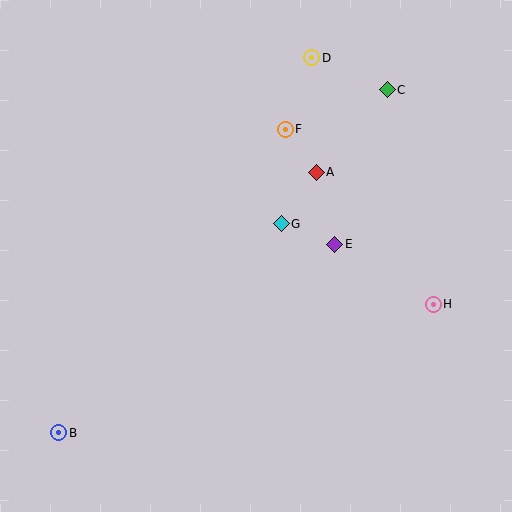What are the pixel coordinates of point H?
Point H is at (433, 304).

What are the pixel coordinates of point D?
Point D is at (312, 58).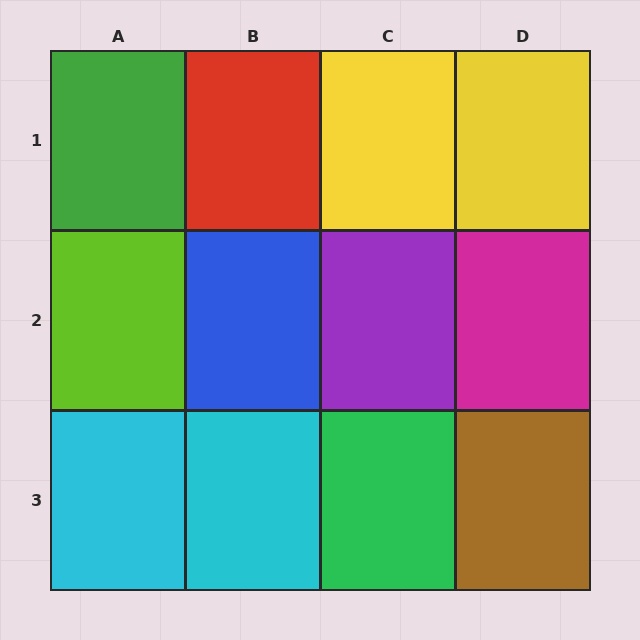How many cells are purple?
1 cell is purple.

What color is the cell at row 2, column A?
Lime.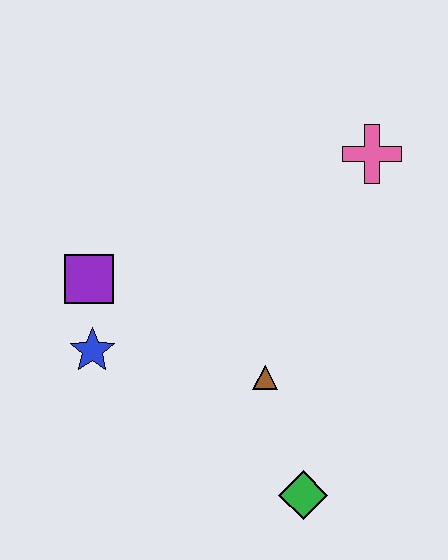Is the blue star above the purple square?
No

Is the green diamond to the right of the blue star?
Yes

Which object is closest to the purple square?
The blue star is closest to the purple square.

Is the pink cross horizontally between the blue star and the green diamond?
No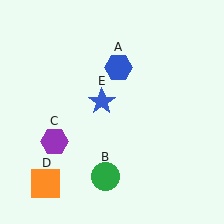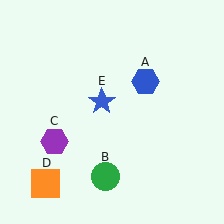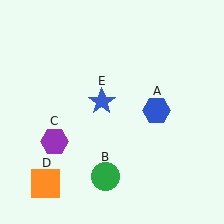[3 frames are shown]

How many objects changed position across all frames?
1 object changed position: blue hexagon (object A).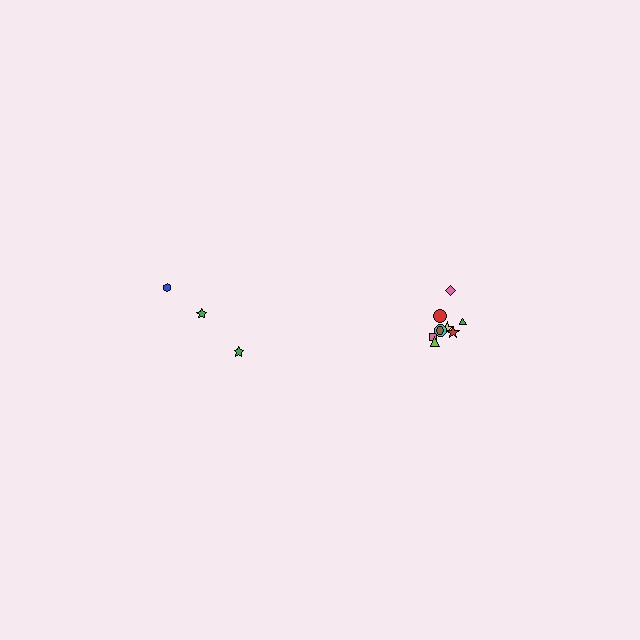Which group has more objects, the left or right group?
The right group.